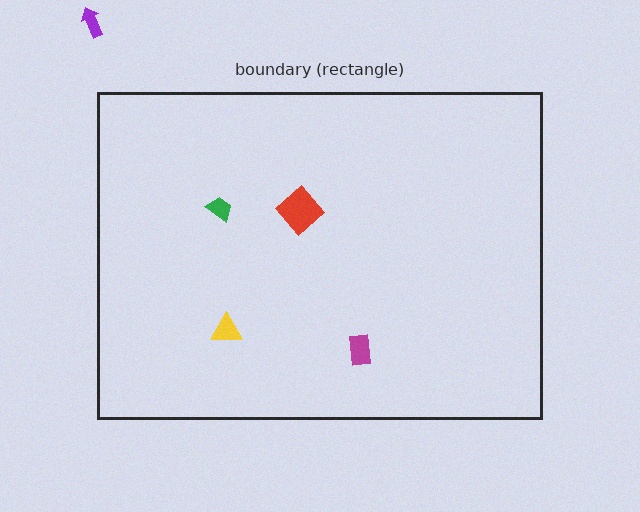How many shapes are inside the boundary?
4 inside, 1 outside.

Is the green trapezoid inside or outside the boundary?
Inside.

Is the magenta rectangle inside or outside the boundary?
Inside.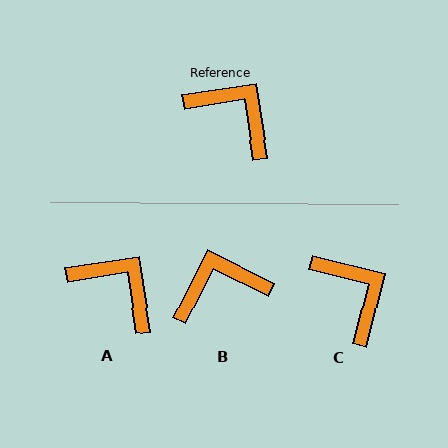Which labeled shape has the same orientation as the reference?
A.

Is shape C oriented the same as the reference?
No, it is off by about 22 degrees.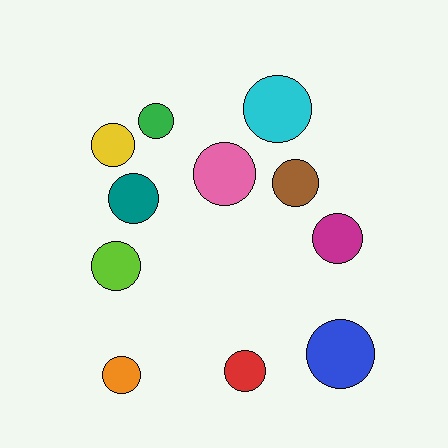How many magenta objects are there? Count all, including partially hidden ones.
There is 1 magenta object.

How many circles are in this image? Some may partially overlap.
There are 11 circles.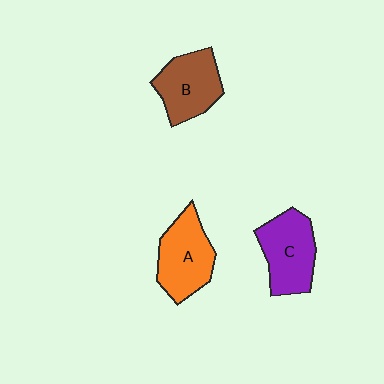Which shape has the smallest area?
Shape B (brown).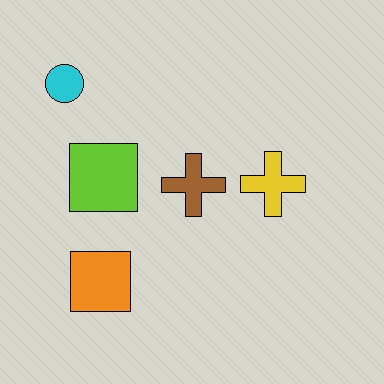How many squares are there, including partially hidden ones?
There are 2 squares.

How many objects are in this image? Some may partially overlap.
There are 5 objects.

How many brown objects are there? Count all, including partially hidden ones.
There is 1 brown object.